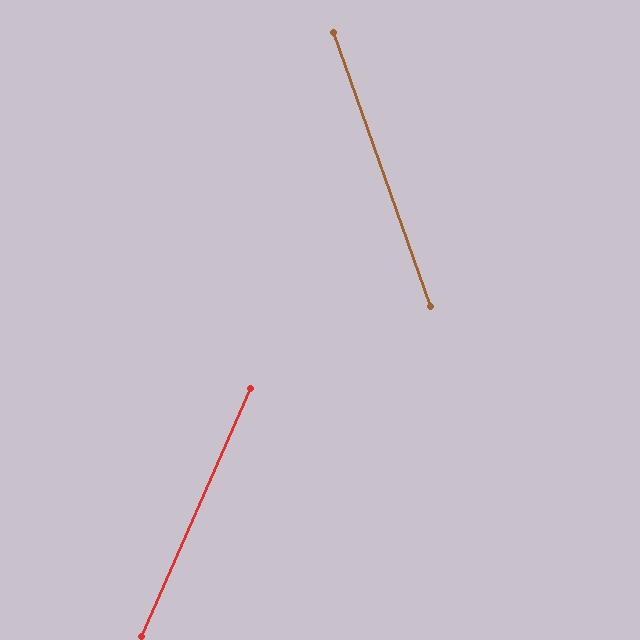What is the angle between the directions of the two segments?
Approximately 43 degrees.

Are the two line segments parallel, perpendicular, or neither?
Neither parallel nor perpendicular — they differ by about 43°.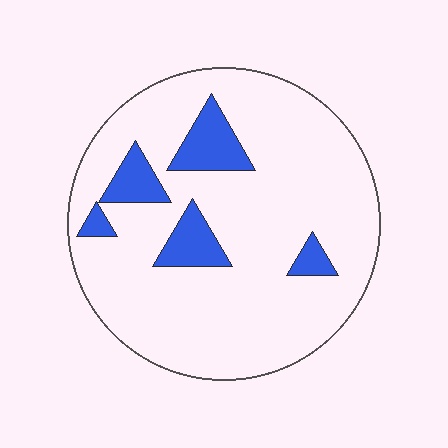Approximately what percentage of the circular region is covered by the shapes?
Approximately 15%.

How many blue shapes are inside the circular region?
5.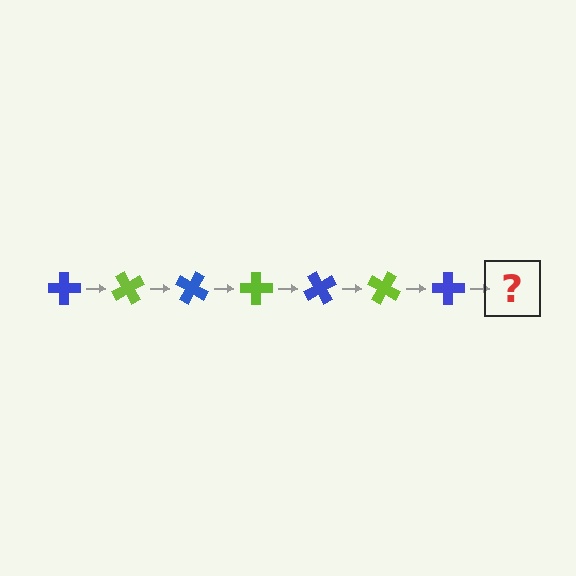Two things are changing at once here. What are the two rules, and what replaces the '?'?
The two rules are that it rotates 60 degrees each step and the color cycles through blue and lime. The '?' should be a lime cross, rotated 420 degrees from the start.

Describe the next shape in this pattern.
It should be a lime cross, rotated 420 degrees from the start.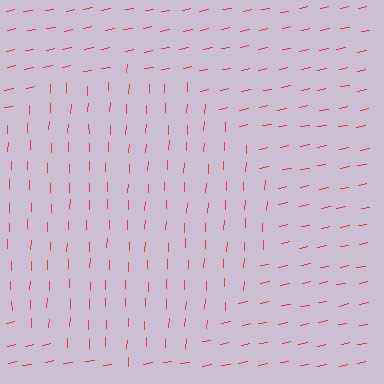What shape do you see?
I see a circle.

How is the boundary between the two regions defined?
The boundary is defined purely by a change in line orientation (approximately 77 degrees difference). All lines are the same color and thickness.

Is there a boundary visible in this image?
Yes, there is a texture boundary formed by a change in line orientation.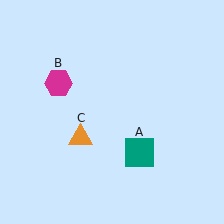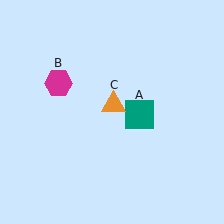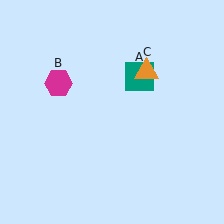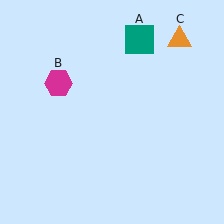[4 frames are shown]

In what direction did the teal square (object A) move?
The teal square (object A) moved up.